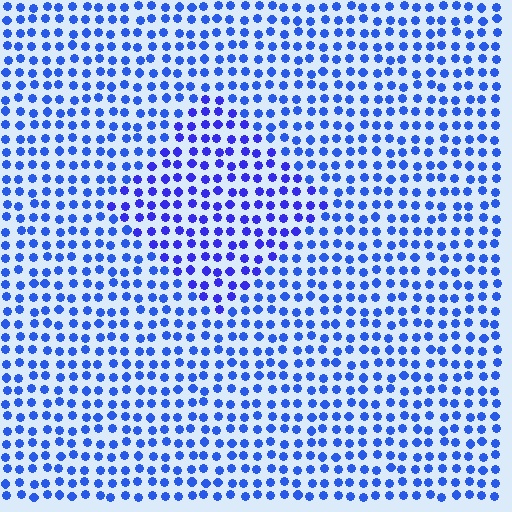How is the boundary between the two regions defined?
The boundary is defined purely by a slight shift in hue (about 20 degrees). Spacing, size, and orientation are identical on both sides.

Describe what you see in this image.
The image is filled with small blue elements in a uniform arrangement. A diamond-shaped region is visible where the elements are tinted to a slightly different hue, forming a subtle color boundary.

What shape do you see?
I see a diamond.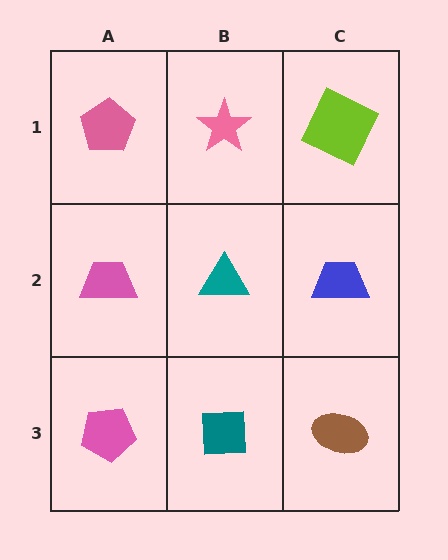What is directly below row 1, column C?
A blue trapezoid.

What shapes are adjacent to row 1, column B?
A teal triangle (row 2, column B), a pink pentagon (row 1, column A), a lime square (row 1, column C).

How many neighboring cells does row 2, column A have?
3.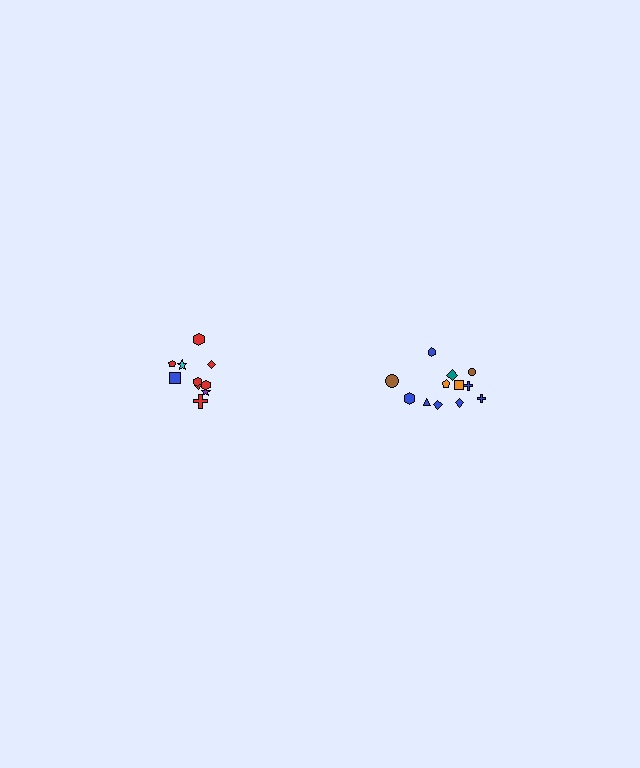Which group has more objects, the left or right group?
The right group.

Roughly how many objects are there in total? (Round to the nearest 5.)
Roughly 20 objects in total.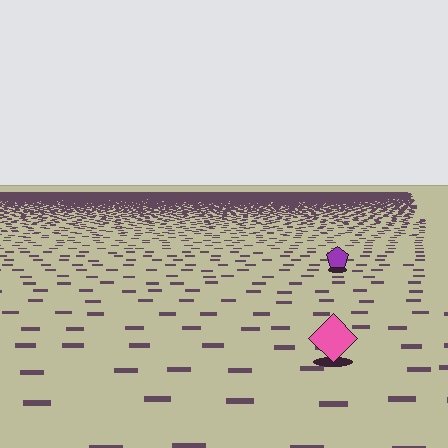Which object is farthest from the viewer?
The purple pentagon is farthest from the viewer. It appears smaller and the ground texture around it is denser.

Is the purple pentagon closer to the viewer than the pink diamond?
No. The pink diamond is closer — you can tell from the texture gradient: the ground texture is coarser near it.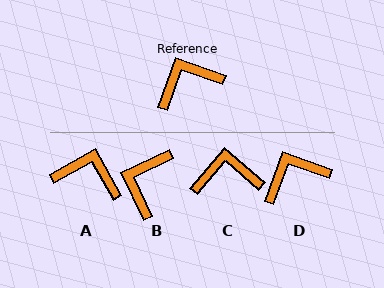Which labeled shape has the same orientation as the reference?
D.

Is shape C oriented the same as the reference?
No, it is off by about 21 degrees.